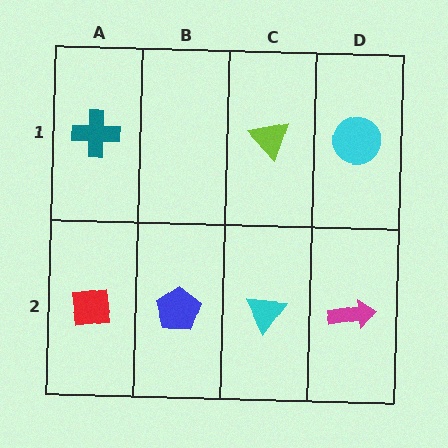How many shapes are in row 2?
4 shapes.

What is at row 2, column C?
A cyan triangle.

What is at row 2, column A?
A red square.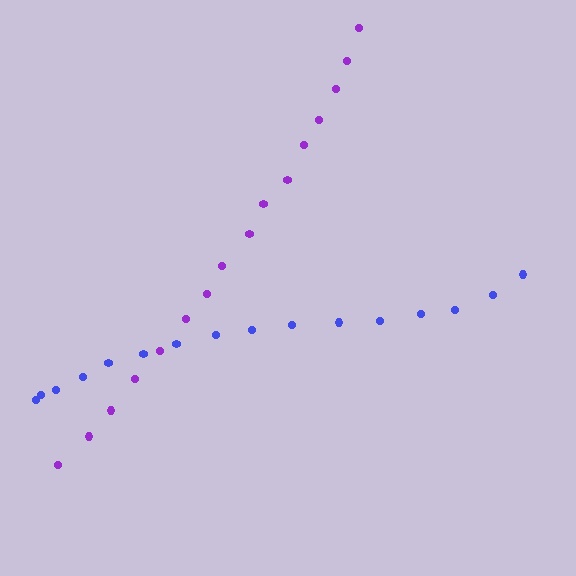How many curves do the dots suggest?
There are 2 distinct paths.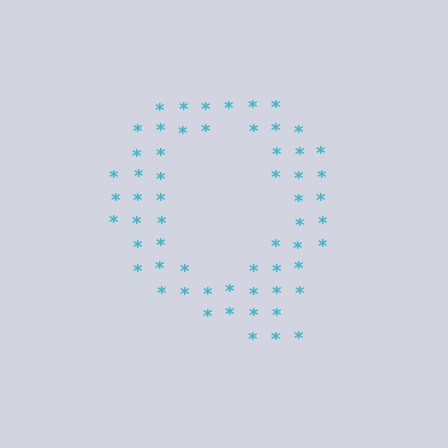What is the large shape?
The large shape is the letter Q.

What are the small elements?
The small elements are asterisks.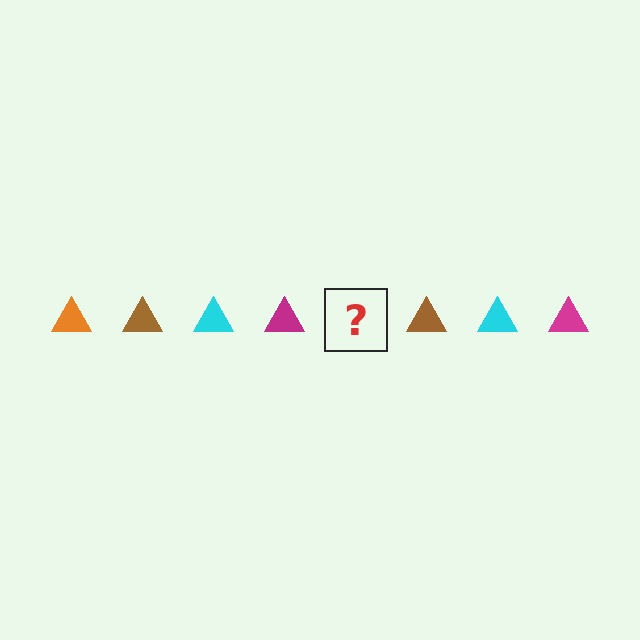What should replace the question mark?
The question mark should be replaced with an orange triangle.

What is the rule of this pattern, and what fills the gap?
The rule is that the pattern cycles through orange, brown, cyan, magenta triangles. The gap should be filled with an orange triangle.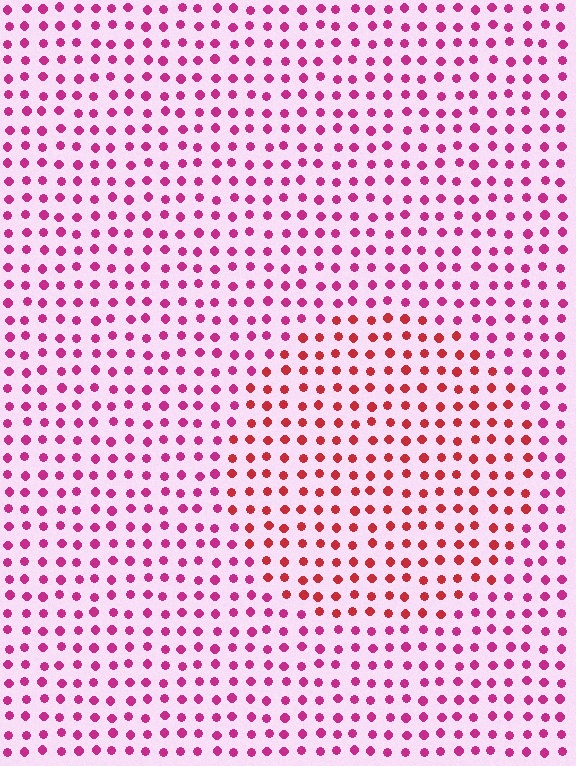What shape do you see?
I see a circle.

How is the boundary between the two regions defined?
The boundary is defined purely by a slight shift in hue (about 32 degrees). Spacing, size, and orientation are identical on both sides.